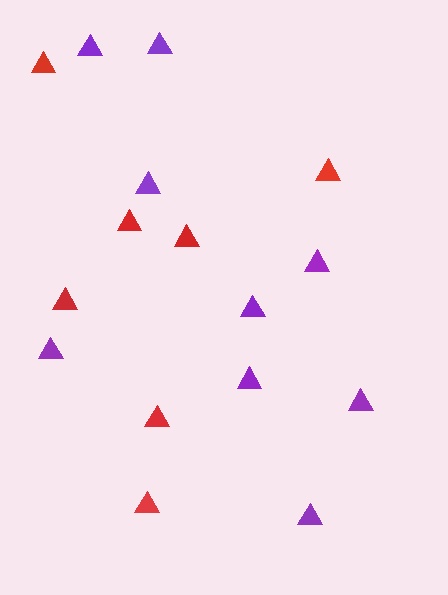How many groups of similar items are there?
There are 2 groups: one group of red triangles (7) and one group of purple triangles (9).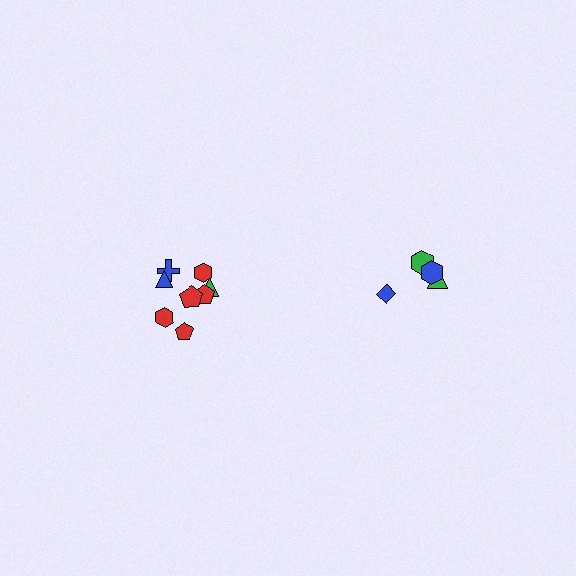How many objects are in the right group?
There are 4 objects.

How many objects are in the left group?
There are 8 objects.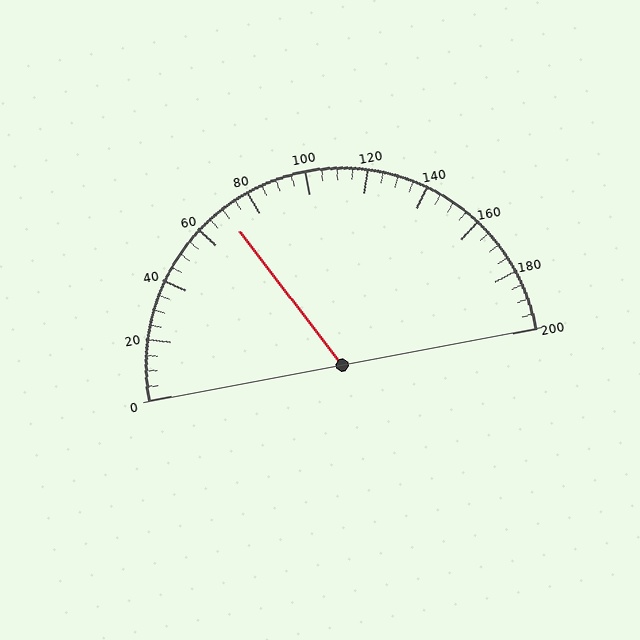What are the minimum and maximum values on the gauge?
The gauge ranges from 0 to 200.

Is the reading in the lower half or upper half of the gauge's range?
The reading is in the lower half of the range (0 to 200).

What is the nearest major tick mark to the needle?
The nearest major tick mark is 80.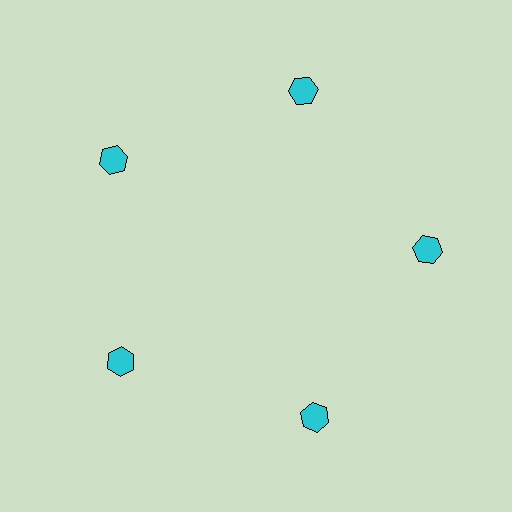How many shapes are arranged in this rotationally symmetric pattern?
There are 5 shapes, arranged in 5 groups of 1.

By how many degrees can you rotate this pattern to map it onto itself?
The pattern maps onto itself every 72 degrees of rotation.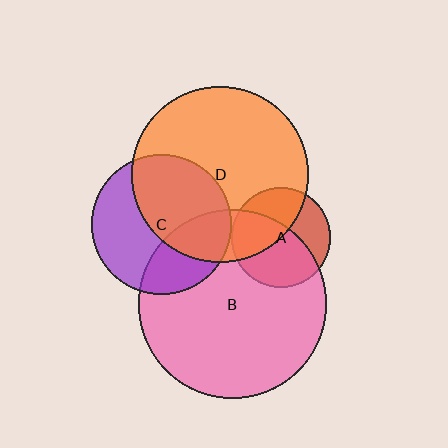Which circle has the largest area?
Circle B (pink).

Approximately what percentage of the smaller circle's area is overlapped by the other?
Approximately 45%.